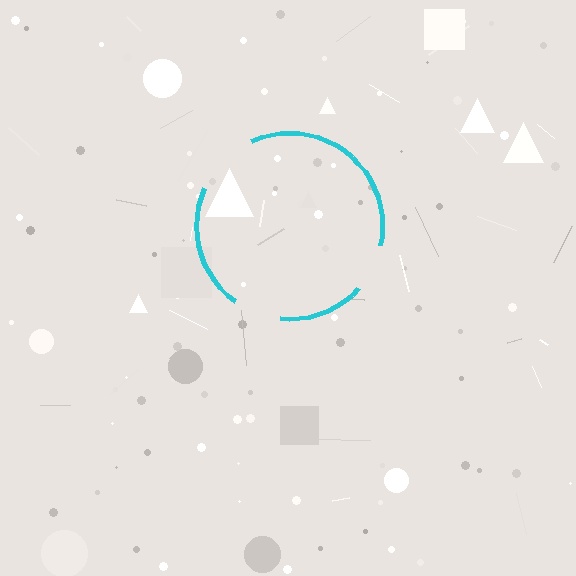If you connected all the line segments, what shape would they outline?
They would outline a circle.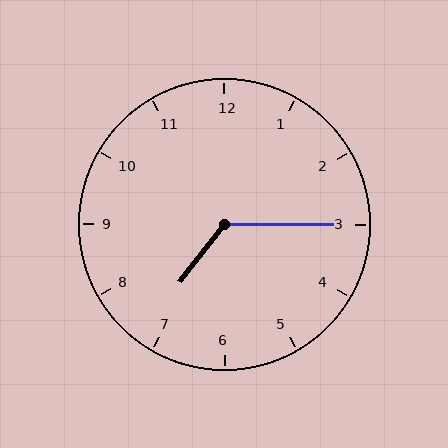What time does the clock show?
7:15.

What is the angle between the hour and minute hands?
Approximately 128 degrees.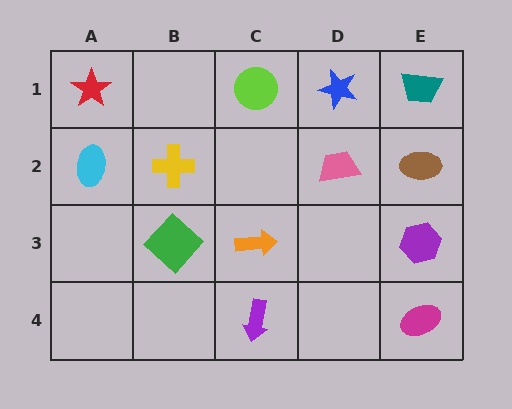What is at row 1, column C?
A lime circle.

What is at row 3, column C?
An orange arrow.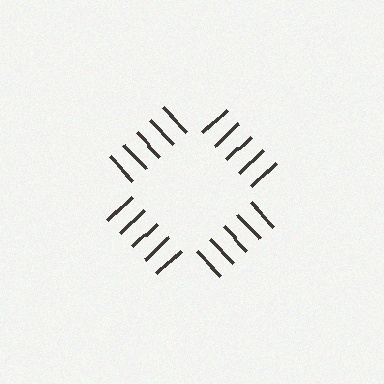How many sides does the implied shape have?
4 sides — the line-ends trace a square.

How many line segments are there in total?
20 — 5 along each of the 4 edges.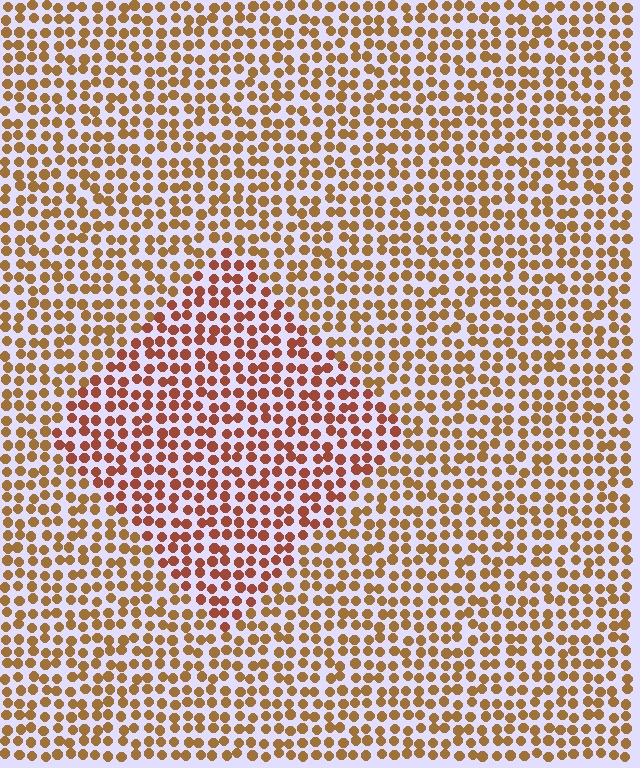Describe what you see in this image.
The image is filled with small brown elements in a uniform arrangement. A diamond-shaped region is visible where the elements are tinted to a slightly different hue, forming a subtle color boundary.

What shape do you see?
I see a diamond.